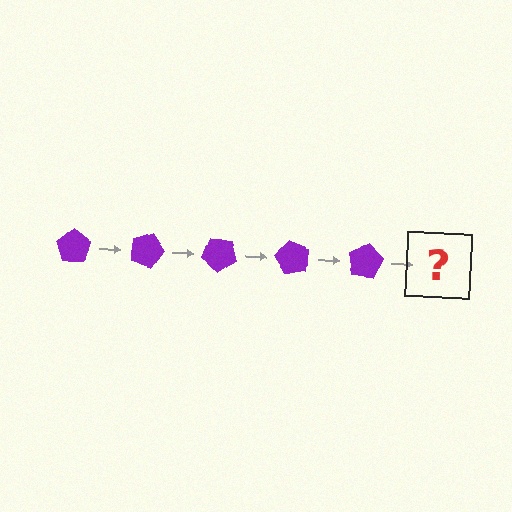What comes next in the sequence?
The next element should be a purple pentagon rotated 100 degrees.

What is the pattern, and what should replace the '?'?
The pattern is that the pentagon rotates 20 degrees each step. The '?' should be a purple pentagon rotated 100 degrees.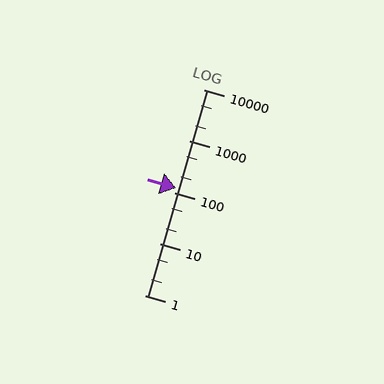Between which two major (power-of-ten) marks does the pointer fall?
The pointer is between 100 and 1000.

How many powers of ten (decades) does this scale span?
The scale spans 4 decades, from 1 to 10000.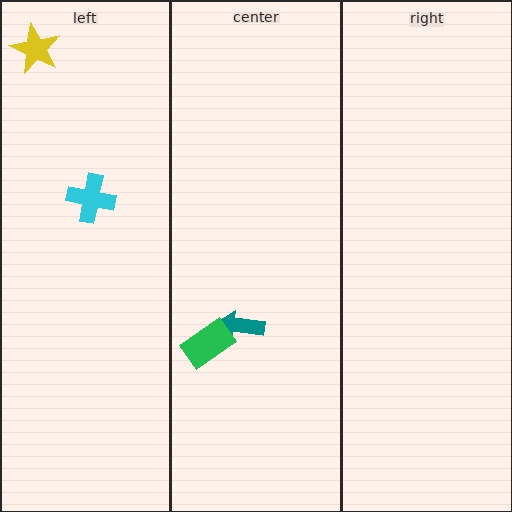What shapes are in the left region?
The cyan cross, the yellow star.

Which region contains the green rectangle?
The center region.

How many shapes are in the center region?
2.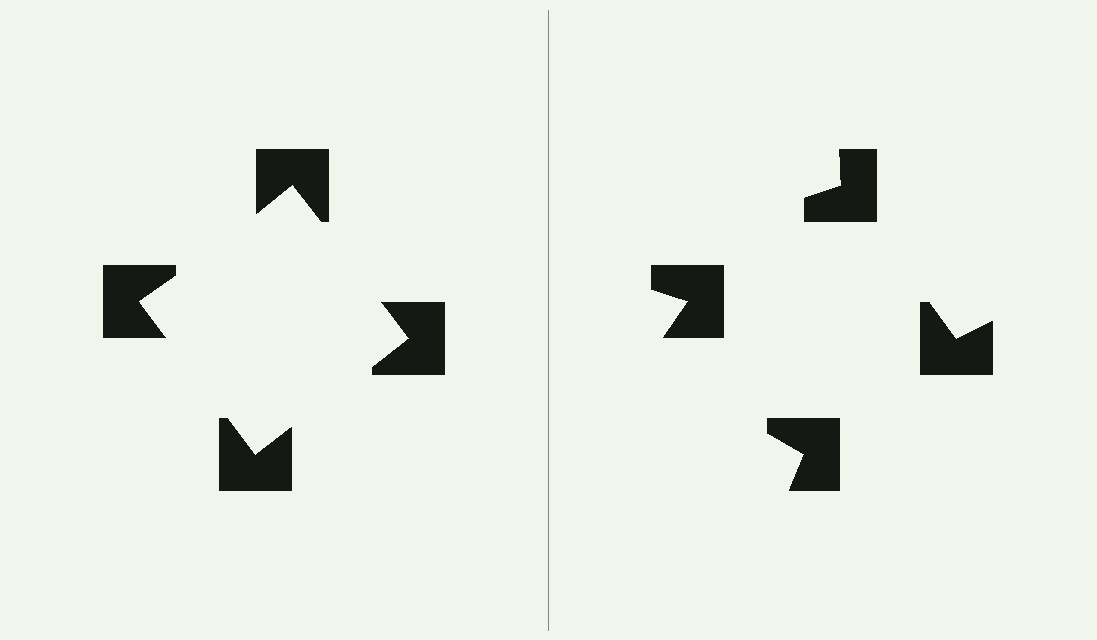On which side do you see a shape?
An illusory square appears on the left side. On the right side the wedge cuts are rotated, so no coherent shape forms.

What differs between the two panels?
The notched squares are positioned identically on both sides; only the wedge orientations differ. On the left they align to a square; on the right they are misaligned.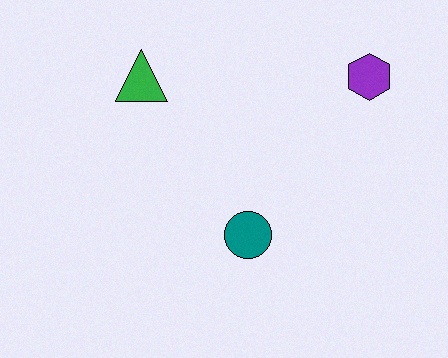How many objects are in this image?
There are 3 objects.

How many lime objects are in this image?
There are no lime objects.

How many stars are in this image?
There are no stars.